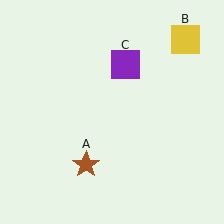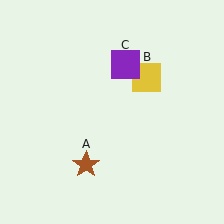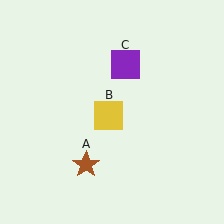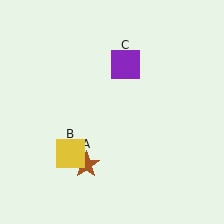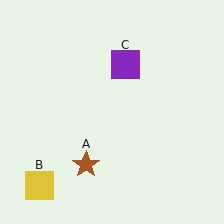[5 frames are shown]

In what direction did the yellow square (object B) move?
The yellow square (object B) moved down and to the left.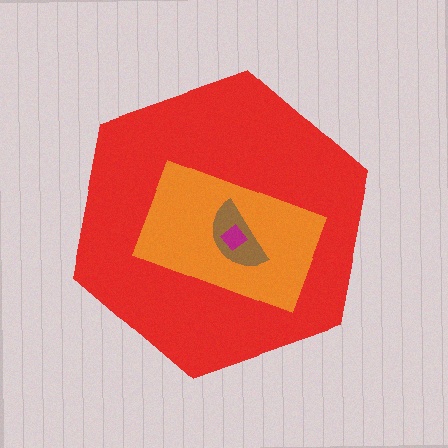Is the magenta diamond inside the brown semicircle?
Yes.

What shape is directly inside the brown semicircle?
The magenta diamond.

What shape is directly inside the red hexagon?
The orange rectangle.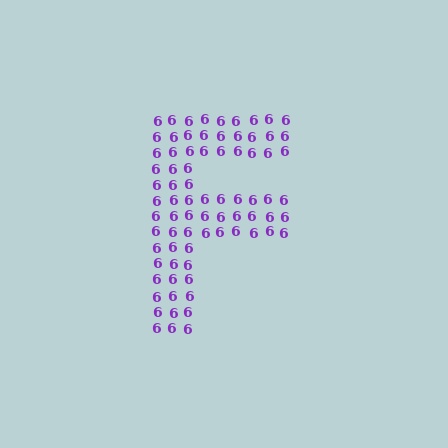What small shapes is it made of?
It is made of small digit 6's.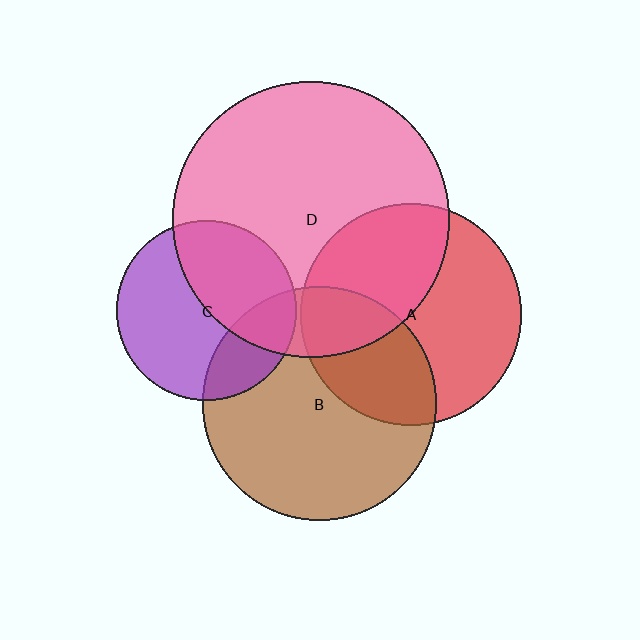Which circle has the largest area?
Circle D (pink).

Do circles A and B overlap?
Yes.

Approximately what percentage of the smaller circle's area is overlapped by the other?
Approximately 35%.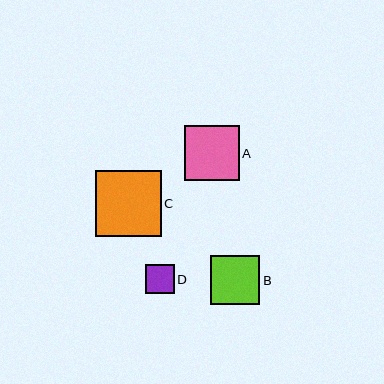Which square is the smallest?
Square D is the smallest with a size of approximately 29 pixels.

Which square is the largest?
Square C is the largest with a size of approximately 66 pixels.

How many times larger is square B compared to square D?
Square B is approximately 1.7 times the size of square D.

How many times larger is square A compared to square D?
Square A is approximately 1.9 times the size of square D.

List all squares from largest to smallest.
From largest to smallest: C, A, B, D.